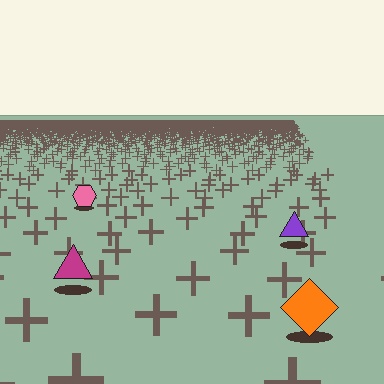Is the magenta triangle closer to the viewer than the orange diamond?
No. The orange diamond is closer — you can tell from the texture gradient: the ground texture is coarser near it.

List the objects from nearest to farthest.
From nearest to farthest: the orange diamond, the magenta triangle, the purple triangle, the pink hexagon.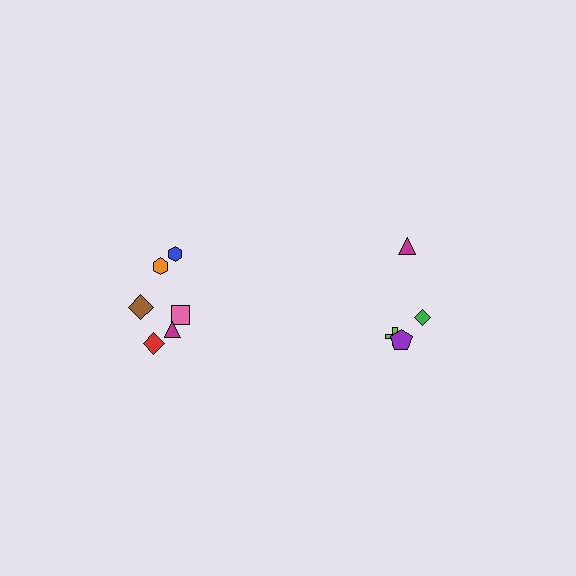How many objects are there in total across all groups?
There are 10 objects.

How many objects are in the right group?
There are 4 objects.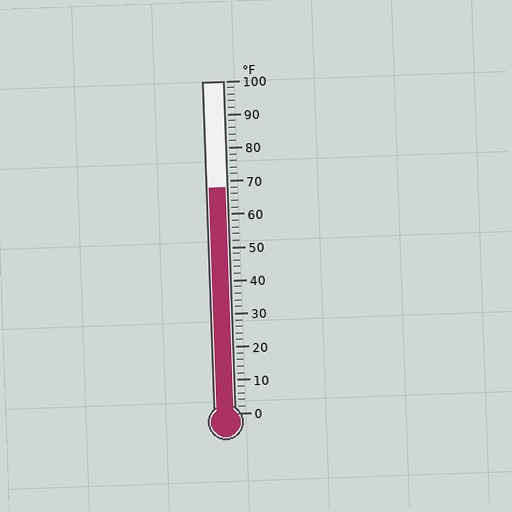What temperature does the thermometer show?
The thermometer shows approximately 68°F.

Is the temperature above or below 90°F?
The temperature is below 90°F.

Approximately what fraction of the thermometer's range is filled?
The thermometer is filled to approximately 70% of its range.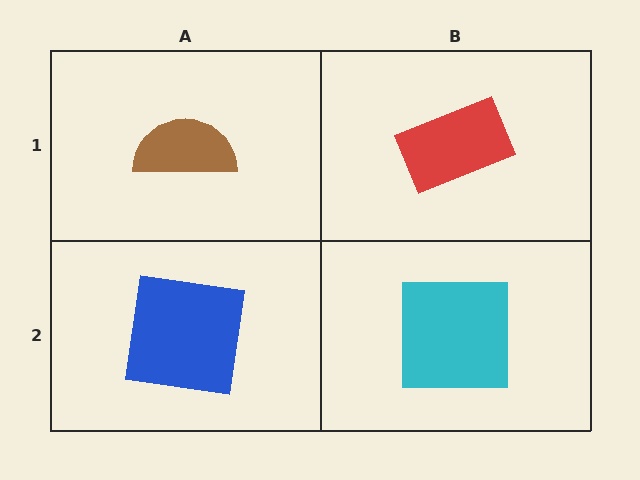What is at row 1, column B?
A red rectangle.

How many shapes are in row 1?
2 shapes.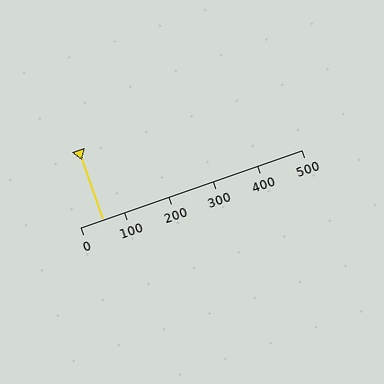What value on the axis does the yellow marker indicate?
The marker indicates approximately 50.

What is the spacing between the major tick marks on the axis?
The major ticks are spaced 100 apart.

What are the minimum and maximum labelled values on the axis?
The axis runs from 0 to 500.